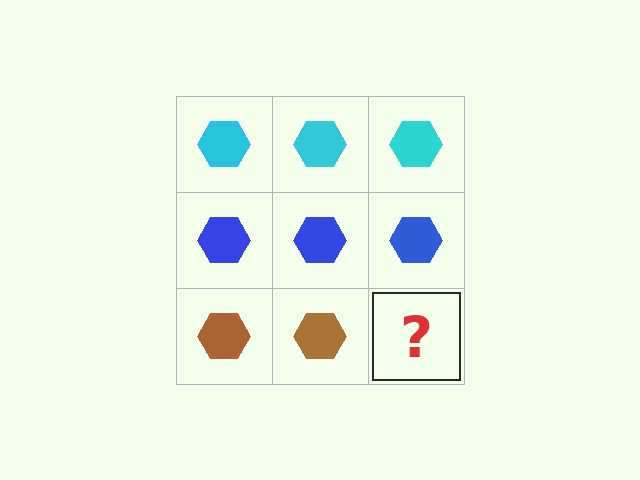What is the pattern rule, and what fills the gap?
The rule is that each row has a consistent color. The gap should be filled with a brown hexagon.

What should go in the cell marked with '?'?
The missing cell should contain a brown hexagon.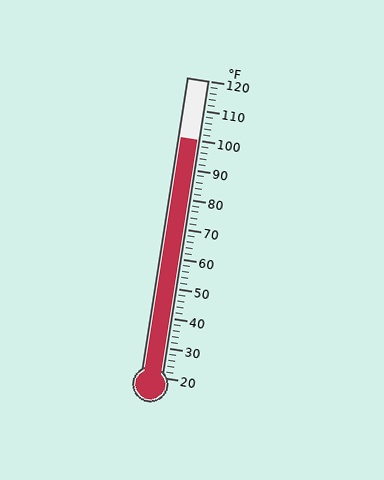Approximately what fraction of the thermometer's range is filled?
The thermometer is filled to approximately 80% of its range.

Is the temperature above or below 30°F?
The temperature is above 30°F.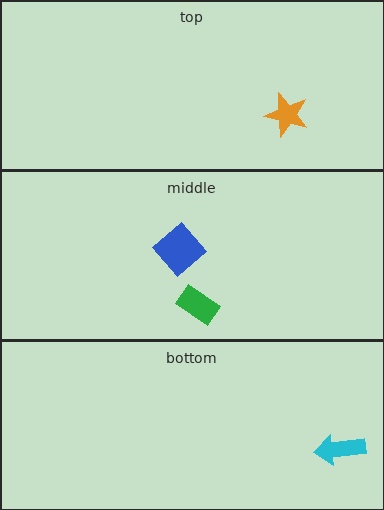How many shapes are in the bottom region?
1.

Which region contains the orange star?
The top region.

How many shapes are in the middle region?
2.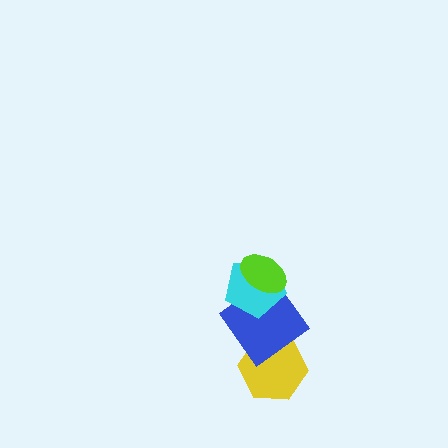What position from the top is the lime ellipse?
The lime ellipse is 1st from the top.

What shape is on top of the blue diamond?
The cyan pentagon is on top of the blue diamond.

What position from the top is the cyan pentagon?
The cyan pentagon is 2nd from the top.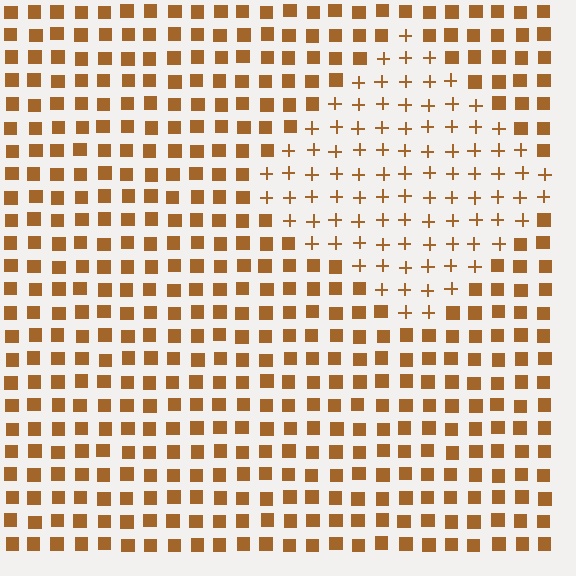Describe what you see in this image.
The image is filled with small brown elements arranged in a uniform grid. A diamond-shaped region contains plus signs, while the surrounding area contains squares. The boundary is defined purely by the change in element shape.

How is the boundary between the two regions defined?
The boundary is defined by a change in element shape: plus signs inside vs. squares outside. All elements share the same color and spacing.